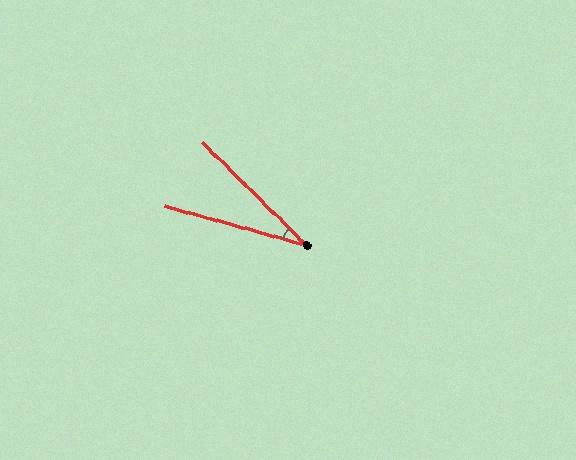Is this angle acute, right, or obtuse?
It is acute.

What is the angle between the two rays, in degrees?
Approximately 29 degrees.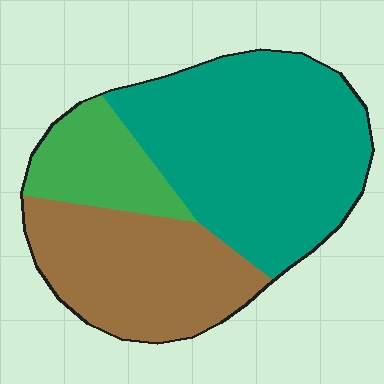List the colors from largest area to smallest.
From largest to smallest: teal, brown, green.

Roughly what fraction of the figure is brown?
Brown covers around 30% of the figure.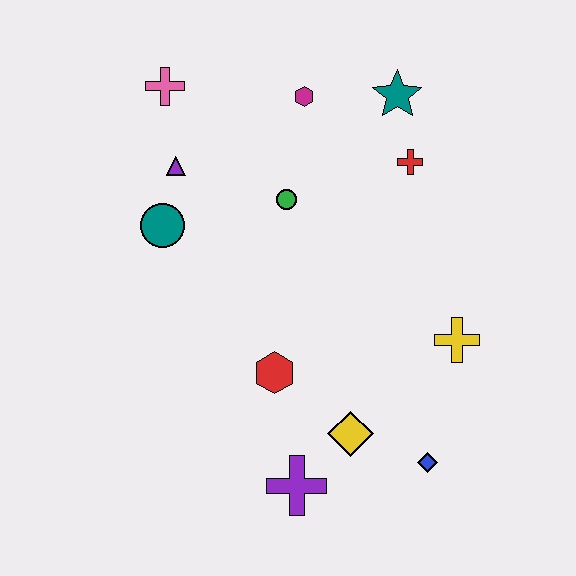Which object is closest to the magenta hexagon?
The teal star is closest to the magenta hexagon.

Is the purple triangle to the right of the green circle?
No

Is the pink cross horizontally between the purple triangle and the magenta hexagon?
No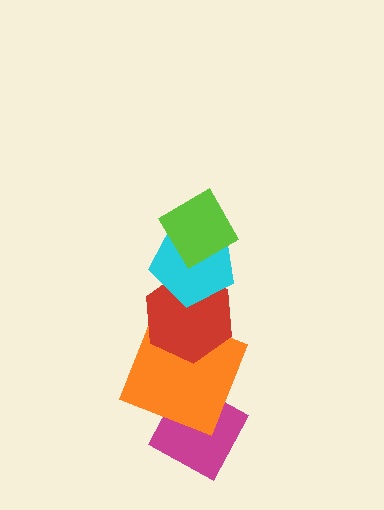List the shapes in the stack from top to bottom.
From top to bottom: the lime diamond, the cyan pentagon, the red hexagon, the orange square, the magenta diamond.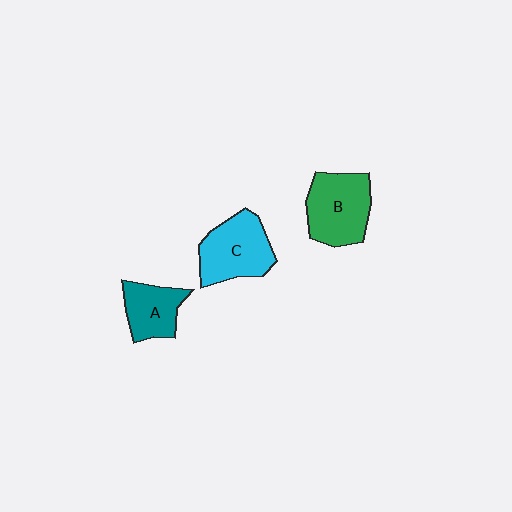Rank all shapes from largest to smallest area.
From largest to smallest: B (green), C (cyan), A (teal).